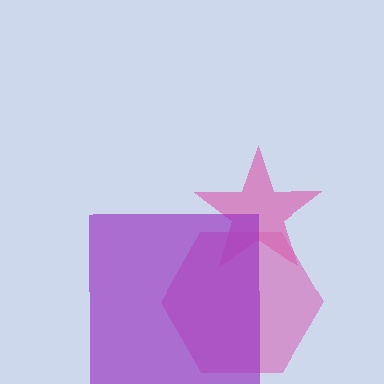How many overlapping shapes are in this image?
There are 3 overlapping shapes in the image.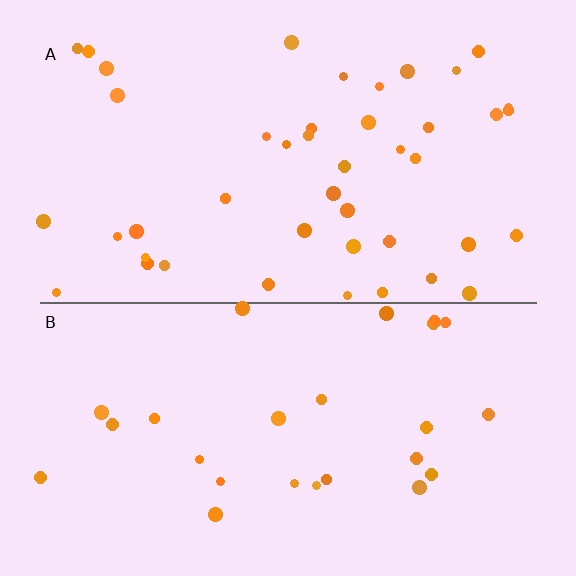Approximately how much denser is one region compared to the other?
Approximately 1.7× — region A over region B.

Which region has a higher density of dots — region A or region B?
A (the top).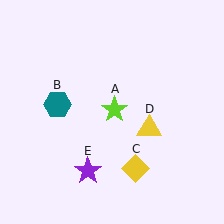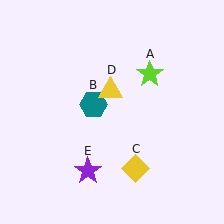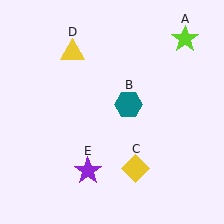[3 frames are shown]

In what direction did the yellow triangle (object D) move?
The yellow triangle (object D) moved up and to the left.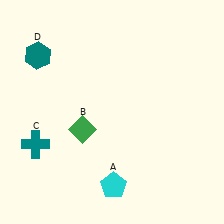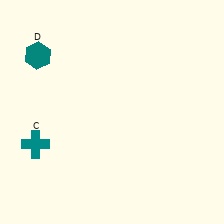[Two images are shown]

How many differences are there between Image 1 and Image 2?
There are 2 differences between the two images.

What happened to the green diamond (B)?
The green diamond (B) was removed in Image 2. It was in the bottom-left area of Image 1.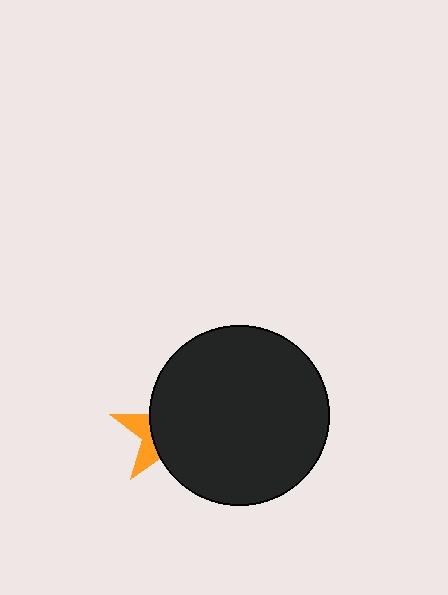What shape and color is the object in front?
The object in front is a black circle.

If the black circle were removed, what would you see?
You would see the complete orange star.